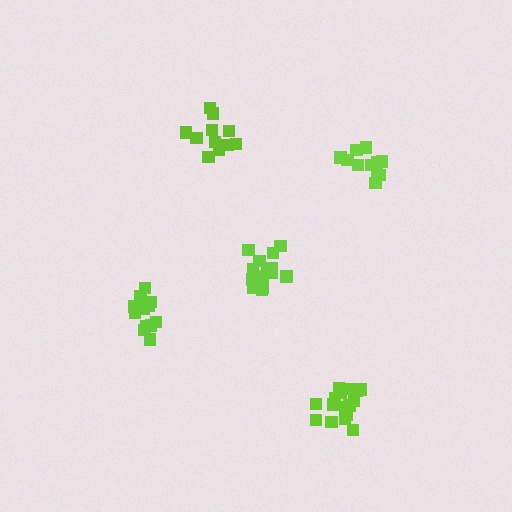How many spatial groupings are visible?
There are 5 spatial groupings.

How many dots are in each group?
Group 1: 16 dots, Group 2: 13 dots, Group 3: 16 dots, Group 4: 13 dots, Group 5: 11 dots (69 total).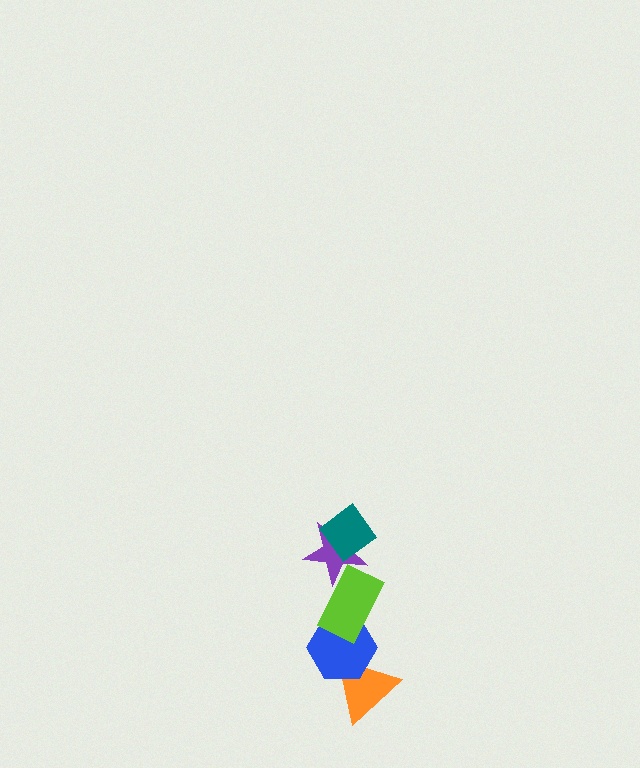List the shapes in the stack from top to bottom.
From top to bottom: the teal diamond, the purple star, the lime rectangle, the blue hexagon, the orange triangle.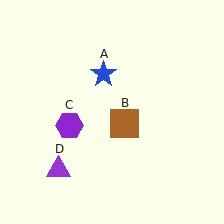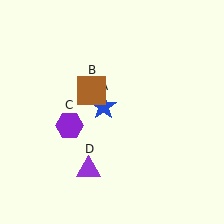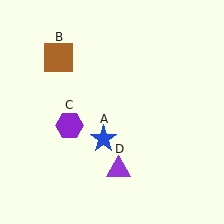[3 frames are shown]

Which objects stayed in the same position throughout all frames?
Purple hexagon (object C) remained stationary.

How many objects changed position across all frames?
3 objects changed position: blue star (object A), brown square (object B), purple triangle (object D).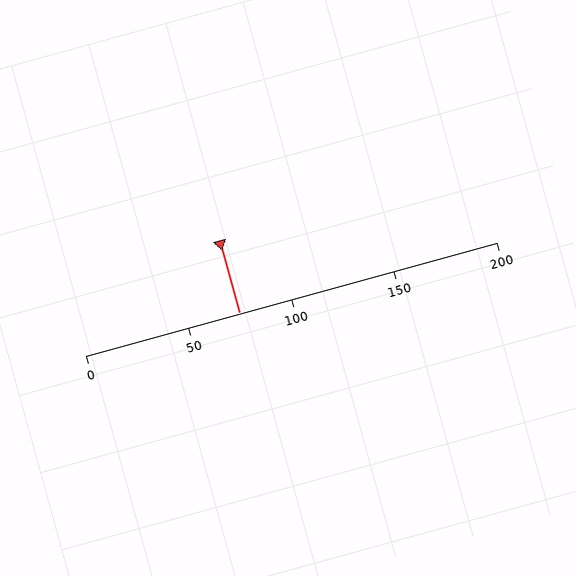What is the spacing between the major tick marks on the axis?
The major ticks are spaced 50 apart.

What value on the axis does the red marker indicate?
The marker indicates approximately 75.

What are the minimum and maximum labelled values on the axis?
The axis runs from 0 to 200.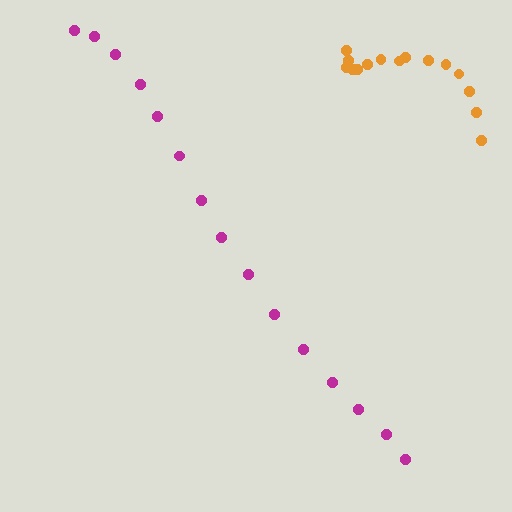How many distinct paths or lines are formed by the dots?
There are 2 distinct paths.